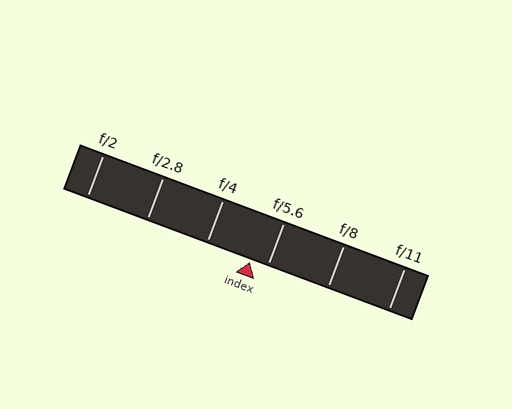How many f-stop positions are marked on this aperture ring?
There are 6 f-stop positions marked.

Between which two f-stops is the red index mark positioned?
The index mark is between f/4 and f/5.6.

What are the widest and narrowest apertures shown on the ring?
The widest aperture shown is f/2 and the narrowest is f/11.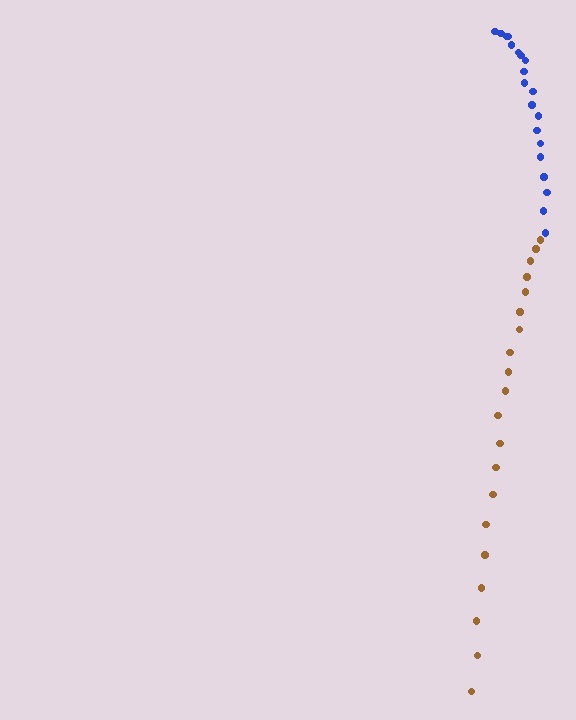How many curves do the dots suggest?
There are 2 distinct paths.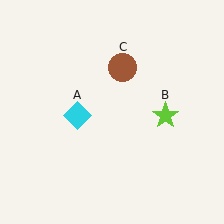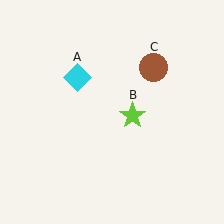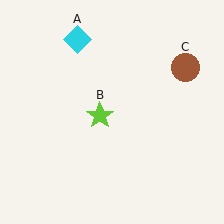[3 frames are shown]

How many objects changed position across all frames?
3 objects changed position: cyan diamond (object A), lime star (object B), brown circle (object C).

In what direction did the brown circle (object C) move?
The brown circle (object C) moved right.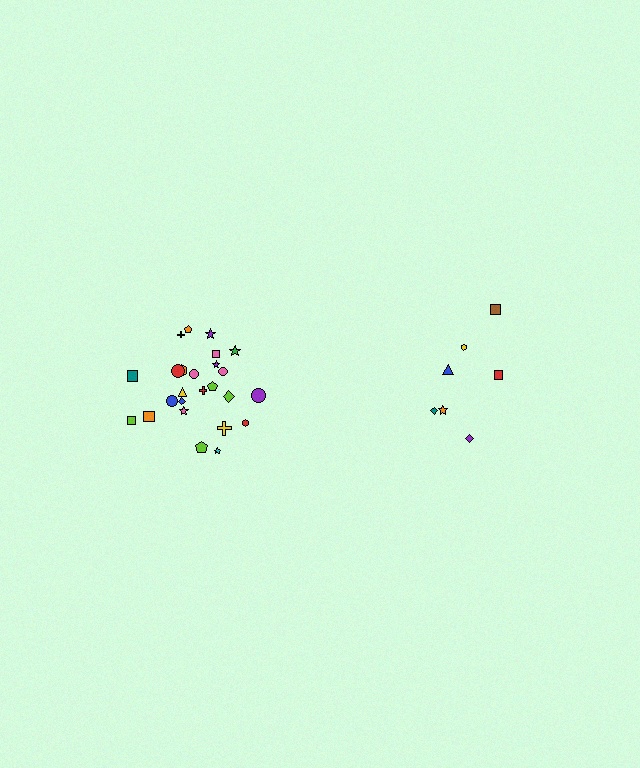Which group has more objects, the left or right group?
The left group.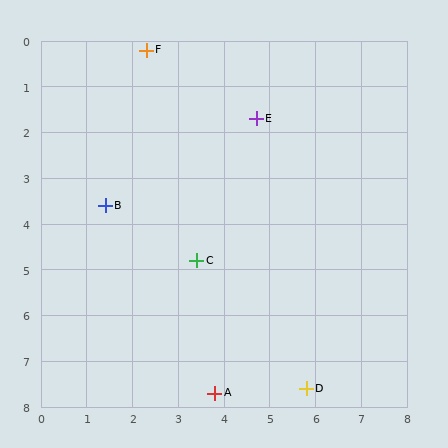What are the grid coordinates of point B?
Point B is at approximately (1.4, 3.6).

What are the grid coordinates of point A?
Point A is at approximately (3.8, 7.7).